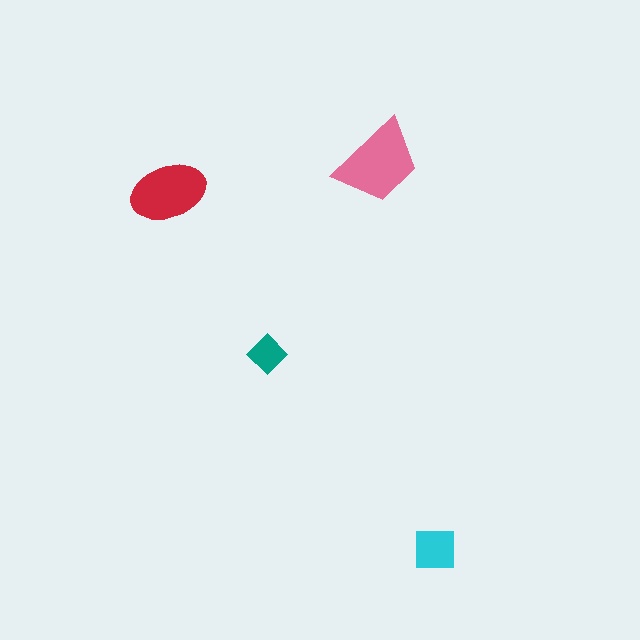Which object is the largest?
The pink trapezoid.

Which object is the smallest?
The teal diamond.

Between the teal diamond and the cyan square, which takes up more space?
The cyan square.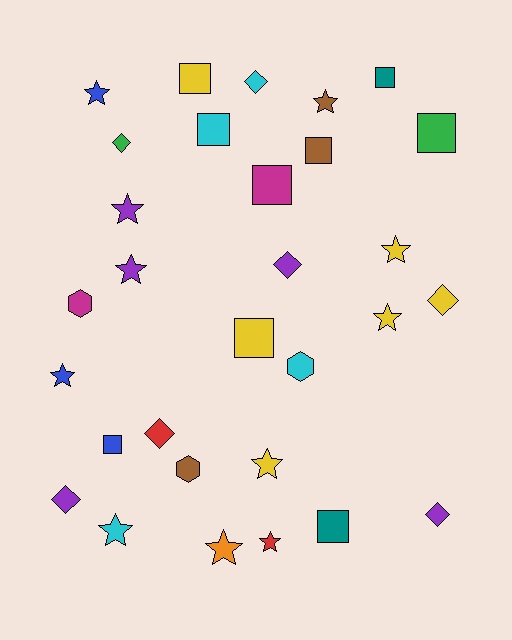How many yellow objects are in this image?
There are 6 yellow objects.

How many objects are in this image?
There are 30 objects.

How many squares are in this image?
There are 9 squares.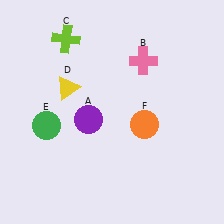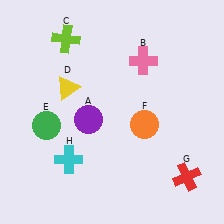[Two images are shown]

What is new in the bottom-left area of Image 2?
A cyan cross (H) was added in the bottom-left area of Image 2.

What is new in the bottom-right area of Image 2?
A red cross (G) was added in the bottom-right area of Image 2.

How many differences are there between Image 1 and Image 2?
There are 2 differences between the two images.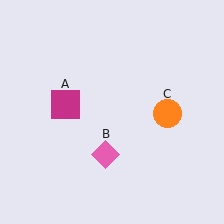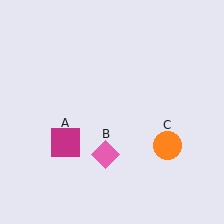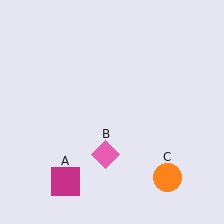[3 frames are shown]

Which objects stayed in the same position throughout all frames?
Pink diamond (object B) remained stationary.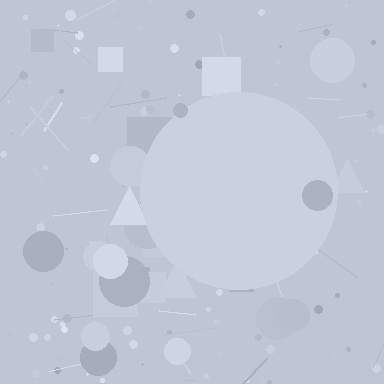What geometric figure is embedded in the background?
A circle is embedded in the background.